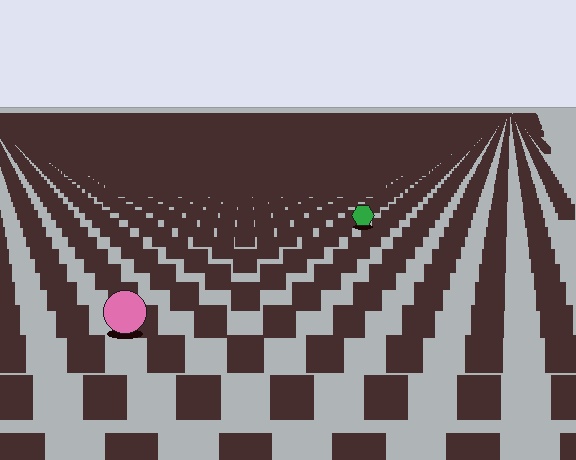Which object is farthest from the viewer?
The green hexagon is farthest from the viewer. It appears smaller and the ground texture around it is denser.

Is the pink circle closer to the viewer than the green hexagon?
Yes. The pink circle is closer — you can tell from the texture gradient: the ground texture is coarser near it.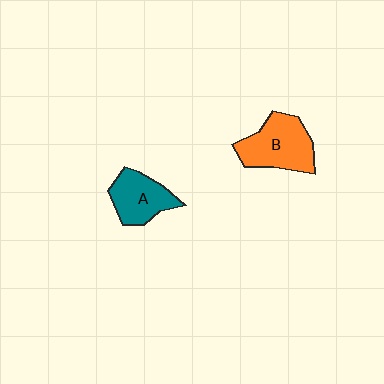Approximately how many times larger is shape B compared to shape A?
Approximately 1.3 times.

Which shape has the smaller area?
Shape A (teal).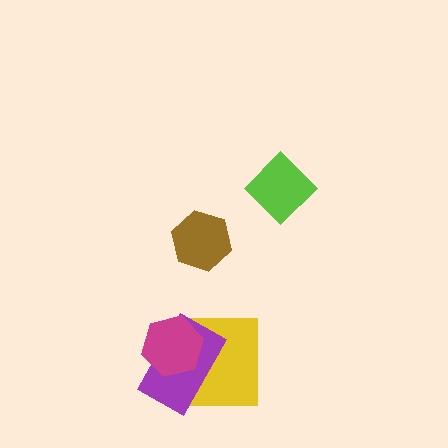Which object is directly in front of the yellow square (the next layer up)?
The purple rectangle is directly in front of the yellow square.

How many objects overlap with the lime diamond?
0 objects overlap with the lime diamond.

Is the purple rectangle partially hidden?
Yes, it is partially covered by another shape.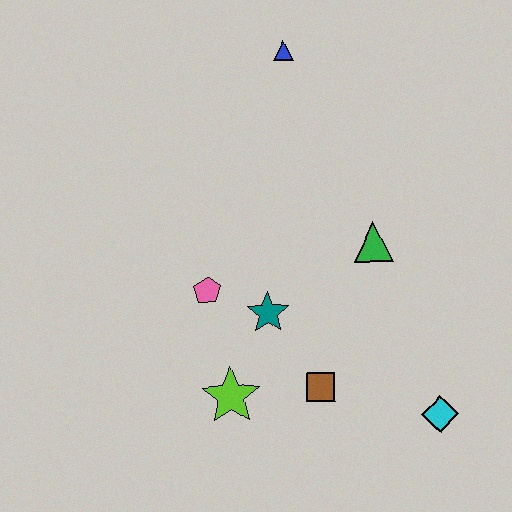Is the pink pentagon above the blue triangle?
No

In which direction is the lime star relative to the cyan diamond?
The lime star is to the left of the cyan diamond.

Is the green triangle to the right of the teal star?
Yes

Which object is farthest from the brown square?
The blue triangle is farthest from the brown square.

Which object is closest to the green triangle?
The teal star is closest to the green triangle.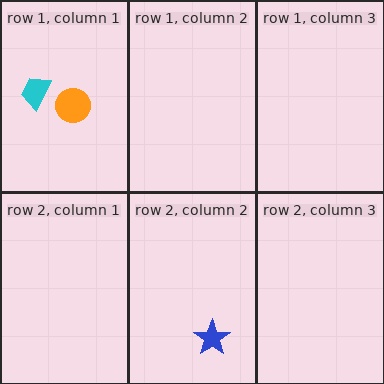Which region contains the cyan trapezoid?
The row 1, column 1 region.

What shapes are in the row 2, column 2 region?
The blue star.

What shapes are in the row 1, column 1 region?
The cyan trapezoid, the orange circle.